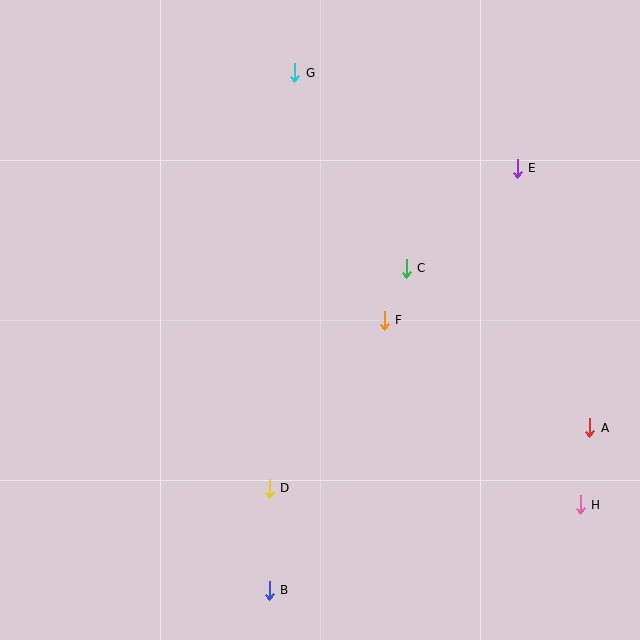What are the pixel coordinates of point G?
Point G is at (295, 73).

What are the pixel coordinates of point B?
Point B is at (269, 590).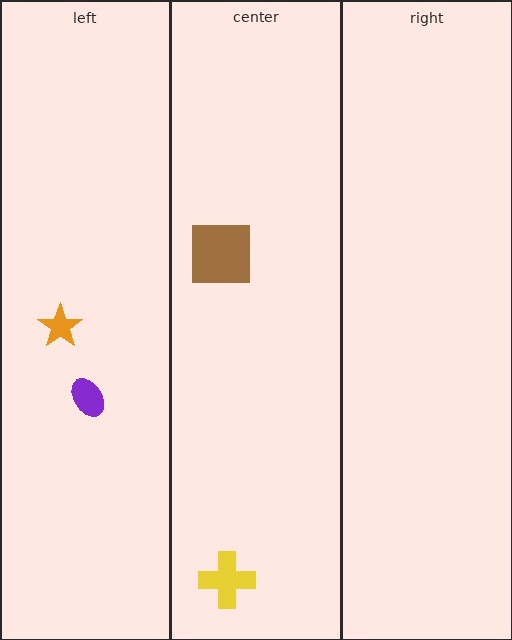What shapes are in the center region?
The yellow cross, the brown square.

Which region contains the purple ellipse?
The left region.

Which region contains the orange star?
The left region.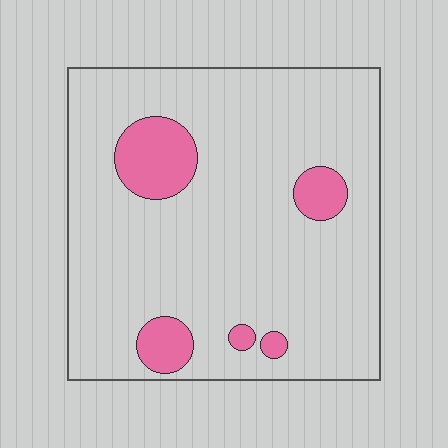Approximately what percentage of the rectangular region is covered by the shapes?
Approximately 10%.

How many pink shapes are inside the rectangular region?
5.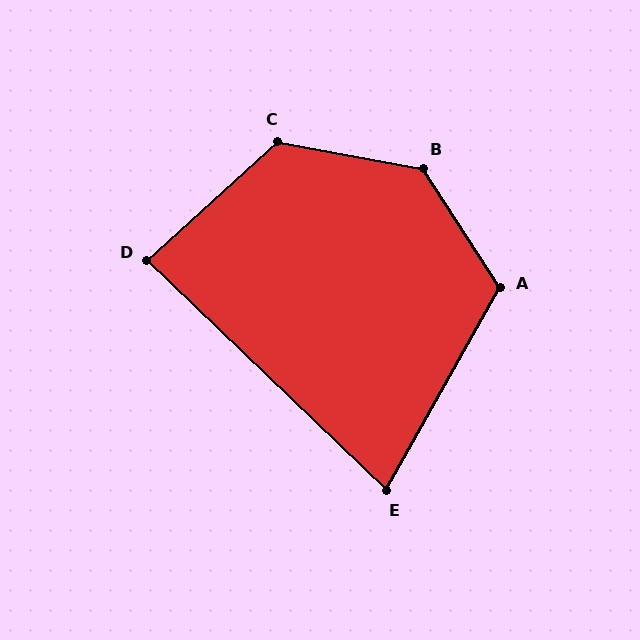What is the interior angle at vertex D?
Approximately 86 degrees (approximately right).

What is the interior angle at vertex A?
Approximately 118 degrees (obtuse).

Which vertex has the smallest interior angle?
E, at approximately 75 degrees.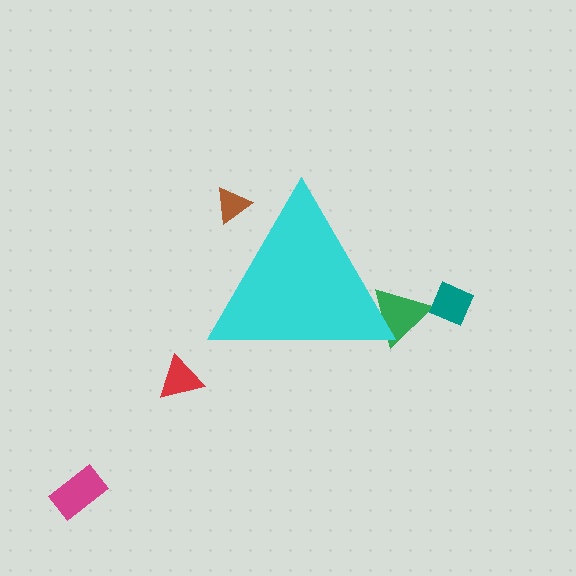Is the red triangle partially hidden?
No, the red triangle is fully visible.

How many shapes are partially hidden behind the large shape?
2 shapes are partially hidden.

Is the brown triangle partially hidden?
Yes, the brown triangle is partially hidden behind the cyan triangle.